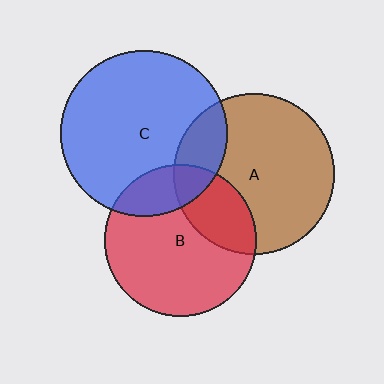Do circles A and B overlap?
Yes.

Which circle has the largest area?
Circle C (blue).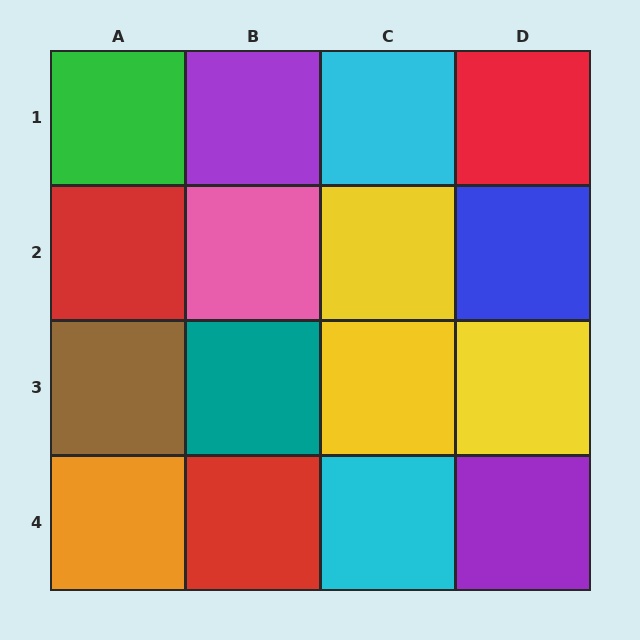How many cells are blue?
1 cell is blue.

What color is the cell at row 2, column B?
Pink.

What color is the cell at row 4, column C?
Cyan.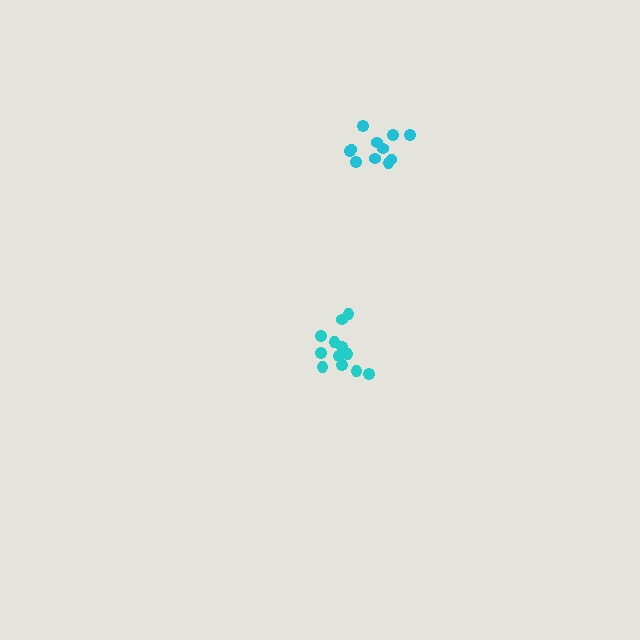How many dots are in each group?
Group 1: 12 dots, Group 2: 11 dots (23 total).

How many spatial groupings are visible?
There are 2 spatial groupings.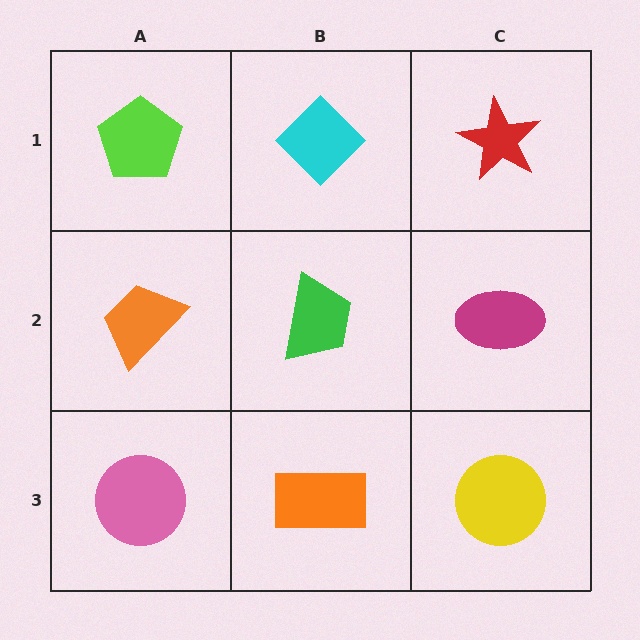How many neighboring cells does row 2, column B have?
4.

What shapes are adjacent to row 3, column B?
A green trapezoid (row 2, column B), a pink circle (row 3, column A), a yellow circle (row 3, column C).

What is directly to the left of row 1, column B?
A lime pentagon.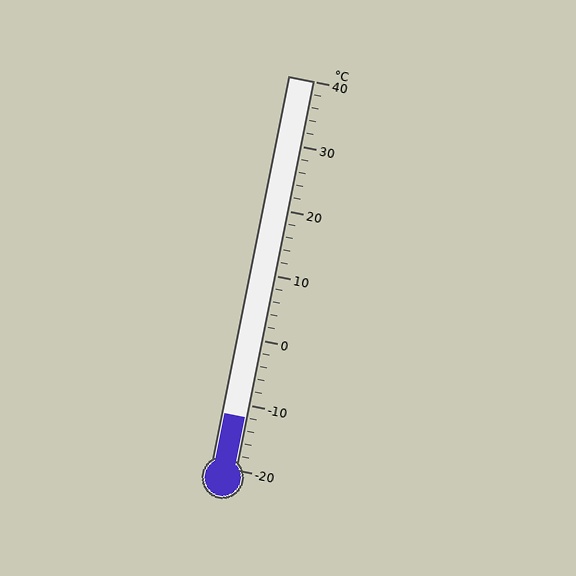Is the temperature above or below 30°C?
The temperature is below 30°C.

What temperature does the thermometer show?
The thermometer shows approximately -12°C.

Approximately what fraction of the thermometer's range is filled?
The thermometer is filled to approximately 15% of its range.